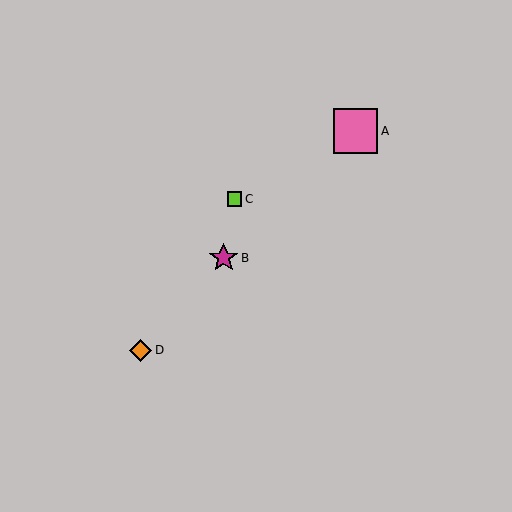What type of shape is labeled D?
Shape D is an orange diamond.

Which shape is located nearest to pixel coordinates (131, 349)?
The orange diamond (labeled D) at (141, 350) is nearest to that location.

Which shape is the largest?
The pink square (labeled A) is the largest.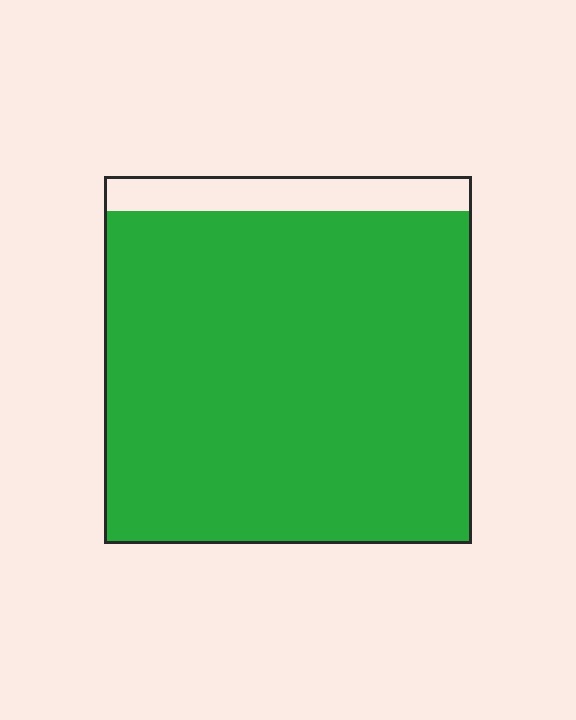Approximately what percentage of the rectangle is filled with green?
Approximately 90%.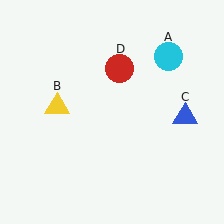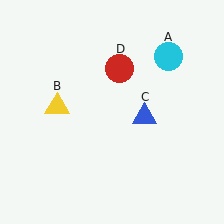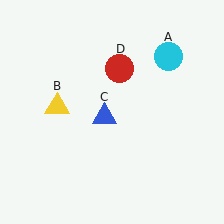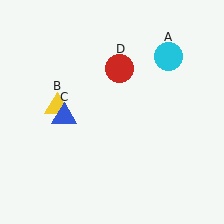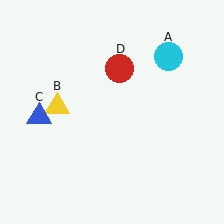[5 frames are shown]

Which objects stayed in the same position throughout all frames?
Cyan circle (object A) and yellow triangle (object B) and red circle (object D) remained stationary.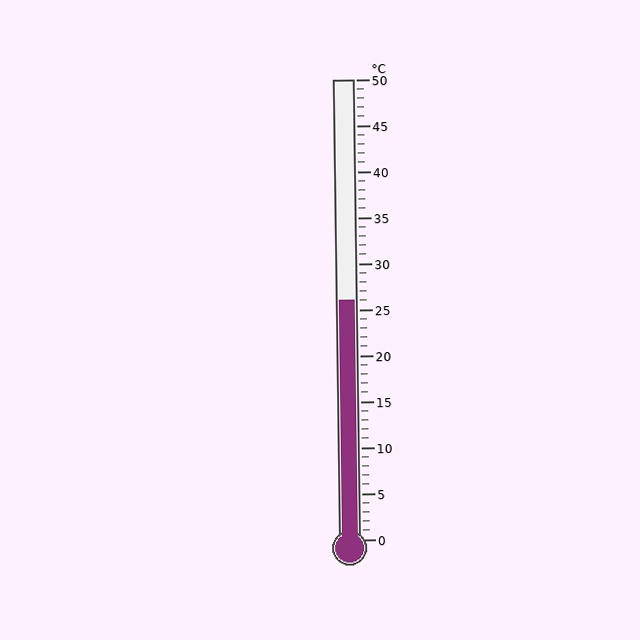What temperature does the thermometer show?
The thermometer shows approximately 26°C.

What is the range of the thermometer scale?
The thermometer scale ranges from 0°C to 50°C.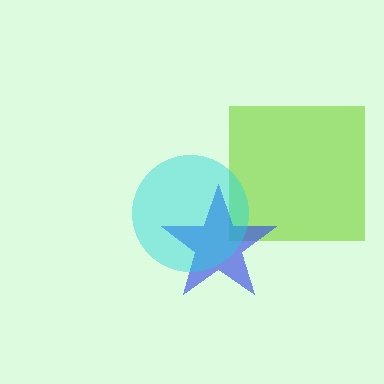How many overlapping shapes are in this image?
There are 3 overlapping shapes in the image.